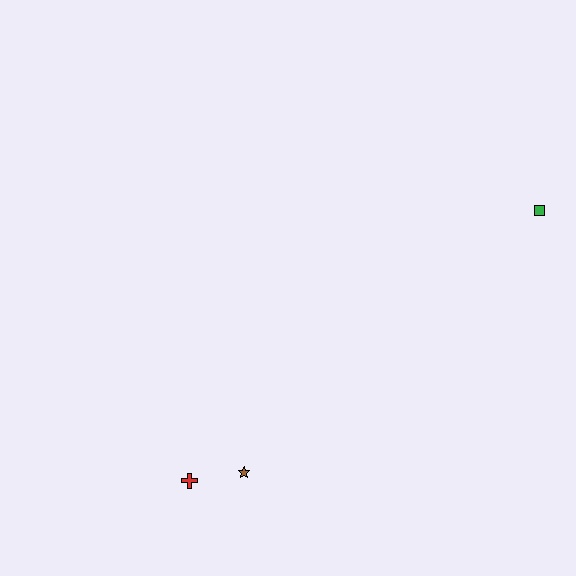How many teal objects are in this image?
There are no teal objects.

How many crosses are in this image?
There is 1 cross.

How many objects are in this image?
There are 3 objects.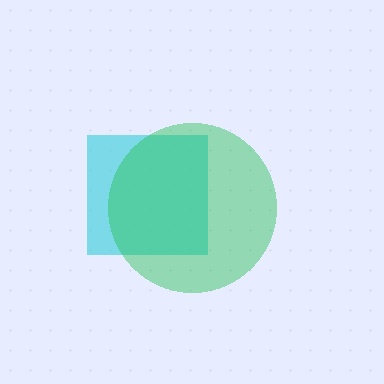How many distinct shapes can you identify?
There are 2 distinct shapes: a cyan square, a green circle.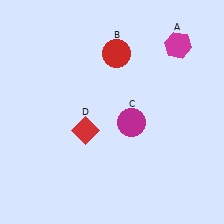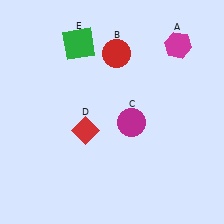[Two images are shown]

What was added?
A green square (E) was added in Image 2.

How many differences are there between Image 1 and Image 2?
There is 1 difference between the two images.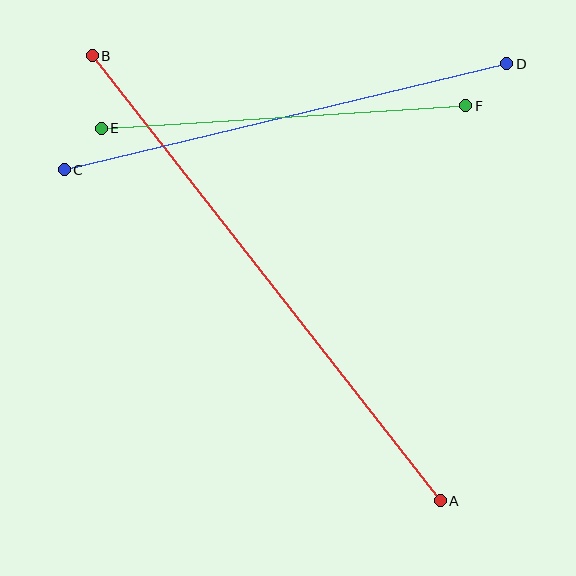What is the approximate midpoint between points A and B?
The midpoint is at approximately (266, 278) pixels.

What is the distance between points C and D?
The distance is approximately 455 pixels.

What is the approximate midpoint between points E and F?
The midpoint is at approximately (284, 117) pixels.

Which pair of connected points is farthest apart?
Points A and B are farthest apart.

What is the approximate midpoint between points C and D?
The midpoint is at approximately (286, 117) pixels.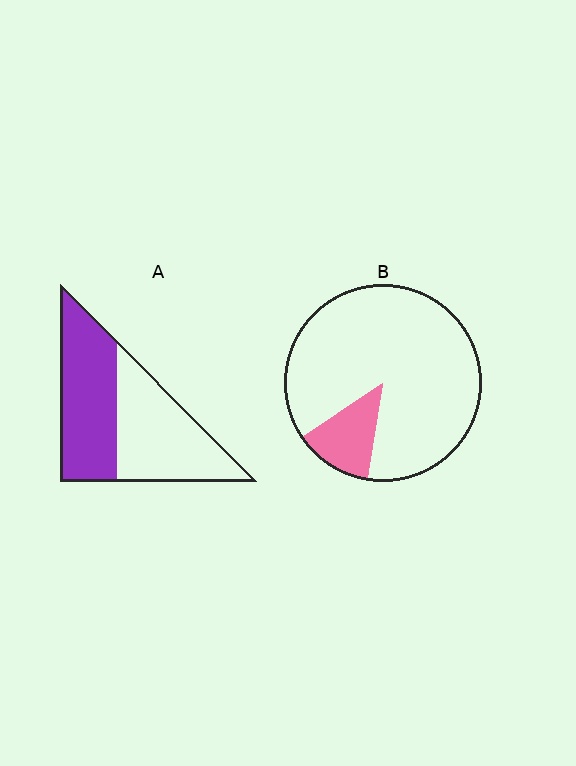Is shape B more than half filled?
No.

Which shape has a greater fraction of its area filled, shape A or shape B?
Shape A.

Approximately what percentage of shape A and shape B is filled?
A is approximately 50% and B is approximately 15%.